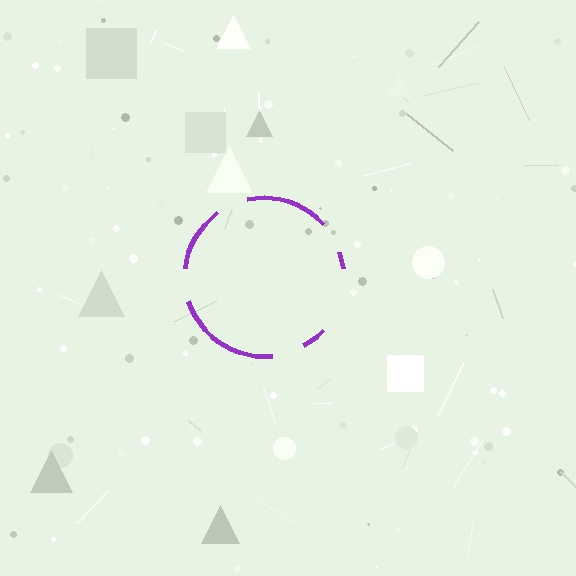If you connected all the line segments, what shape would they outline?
They would outline a circle.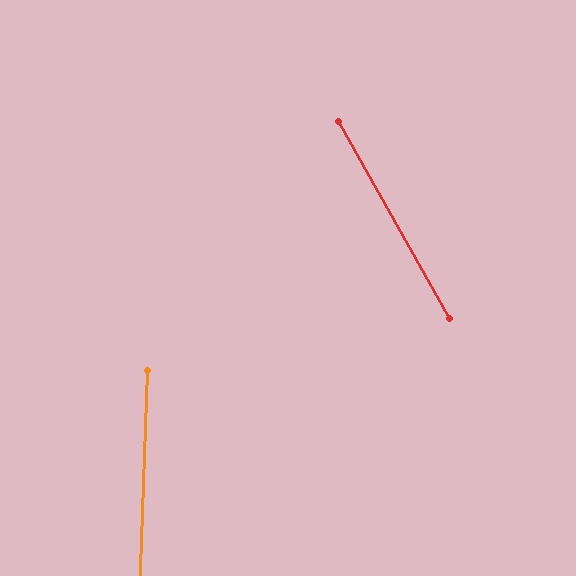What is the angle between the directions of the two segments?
Approximately 31 degrees.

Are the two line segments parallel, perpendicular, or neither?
Neither parallel nor perpendicular — they differ by about 31°.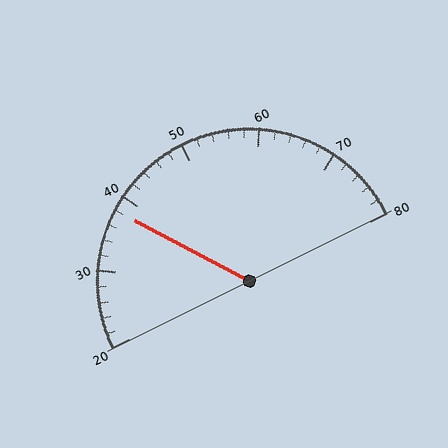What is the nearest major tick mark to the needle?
The nearest major tick mark is 40.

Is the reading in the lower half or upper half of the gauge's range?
The reading is in the lower half of the range (20 to 80).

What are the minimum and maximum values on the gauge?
The gauge ranges from 20 to 80.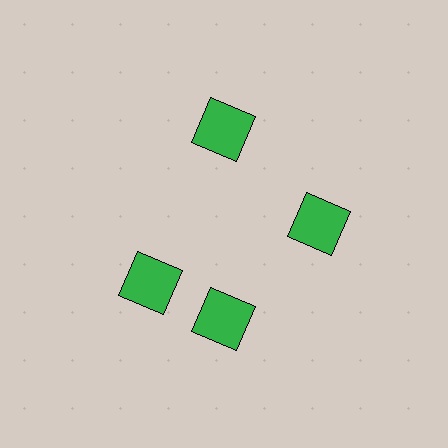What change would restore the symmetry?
The symmetry would be restored by rotating it back into even spacing with its neighbors so that all 4 squares sit at equal angles and equal distance from the center.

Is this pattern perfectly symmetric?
No. The 4 green squares are arranged in a ring, but one element near the 9 o'clock position is rotated out of alignment along the ring, breaking the 4-fold rotational symmetry.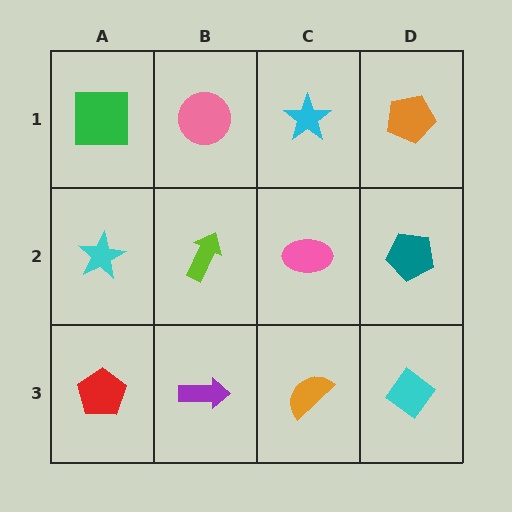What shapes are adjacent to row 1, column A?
A cyan star (row 2, column A), a pink circle (row 1, column B).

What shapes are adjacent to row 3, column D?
A teal pentagon (row 2, column D), an orange semicircle (row 3, column C).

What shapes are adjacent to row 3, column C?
A pink ellipse (row 2, column C), a purple arrow (row 3, column B), a cyan diamond (row 3, column D).